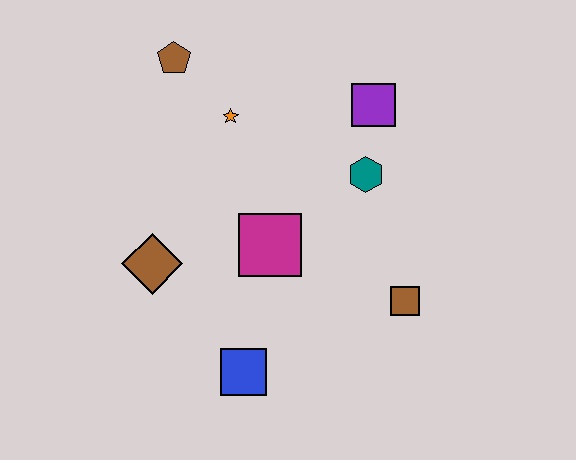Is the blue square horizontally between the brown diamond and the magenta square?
Yes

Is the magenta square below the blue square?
No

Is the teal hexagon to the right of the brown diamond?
Yes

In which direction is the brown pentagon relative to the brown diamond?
The brown pentagon is above the brown diamond.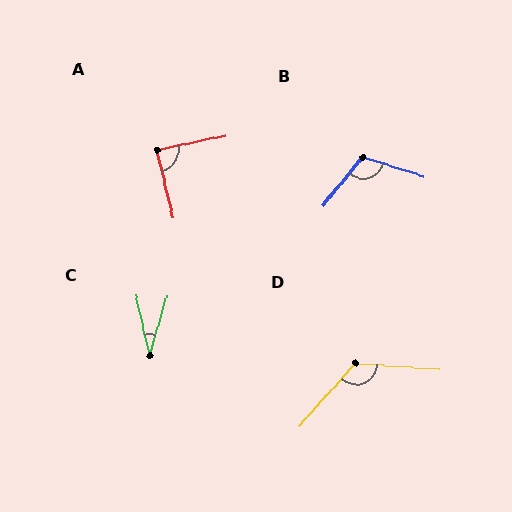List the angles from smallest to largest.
C (29°), A (88°), B (111°), D (127°).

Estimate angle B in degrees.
Approximately 111 degrees.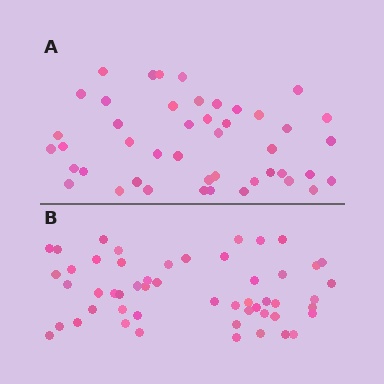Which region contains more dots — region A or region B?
Region B (the bottom region) has more dots.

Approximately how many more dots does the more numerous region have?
Region B has roughly 8 or so more dots than region A.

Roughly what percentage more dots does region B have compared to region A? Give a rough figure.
About 15% more.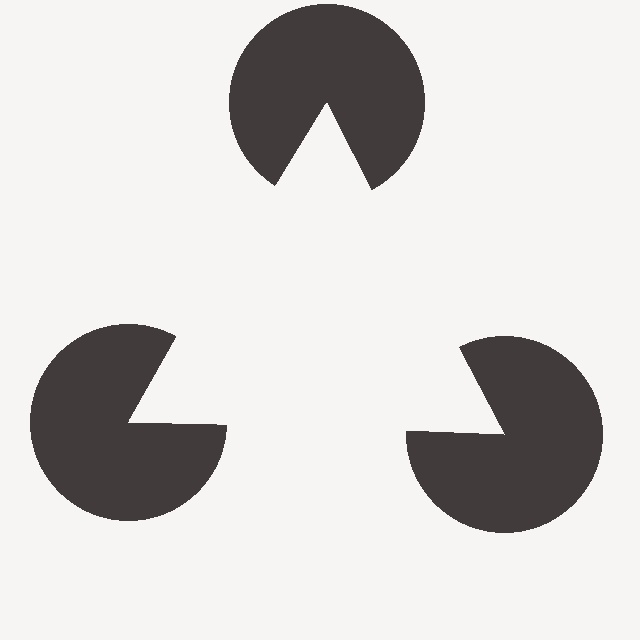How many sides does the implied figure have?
3 sides.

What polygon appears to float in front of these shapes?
An illusory triangle — its edges are inferred from the aligned wedge cuts in the pac-man discs, not physically drawn.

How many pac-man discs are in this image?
There are 3 — one at each vertex of the illusory triangle.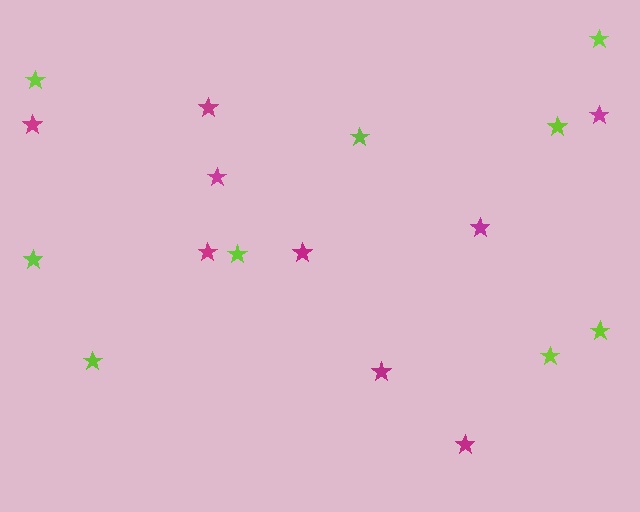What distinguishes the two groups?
There are 2 groups: one group of magenta stars (9) and one group of lime stars (9).